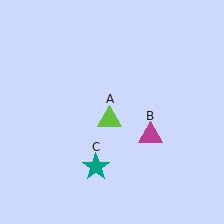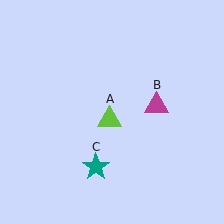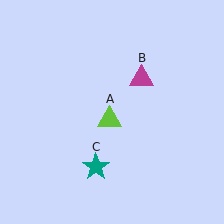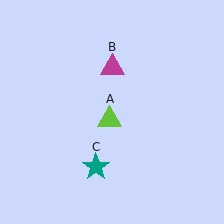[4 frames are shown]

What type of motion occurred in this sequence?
The magenta triangle (object B) rotated counterclockwise around the center of the scene.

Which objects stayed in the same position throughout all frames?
Lime triangle (object A) and teal star (object C) remained stationary.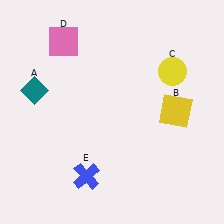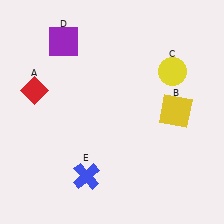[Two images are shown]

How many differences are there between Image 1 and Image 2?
There are 2 differences between the two images.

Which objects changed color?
A changed from teal to red. D changed from pink to purple.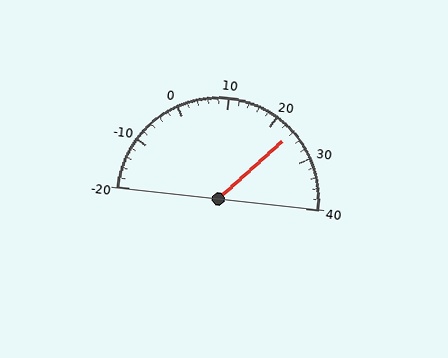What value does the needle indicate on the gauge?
The needle indicates approximately 24.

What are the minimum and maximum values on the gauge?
The gauge ranges from -20 to 40.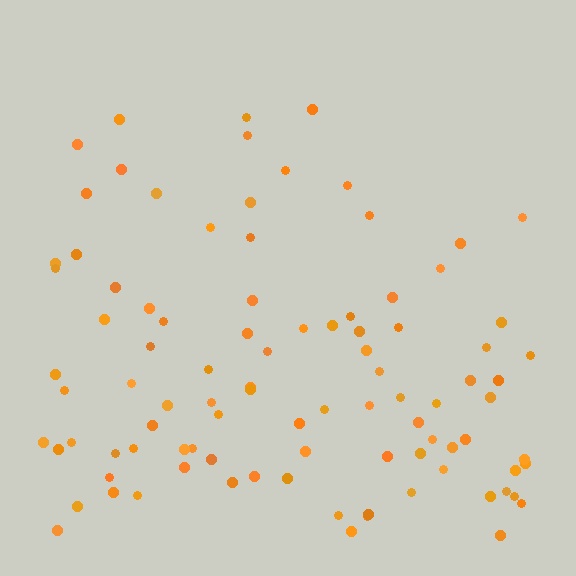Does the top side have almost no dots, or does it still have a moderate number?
Still a moderate number, just noticeably fewer than the bottom.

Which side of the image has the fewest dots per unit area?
The top.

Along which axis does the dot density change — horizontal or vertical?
Vertical.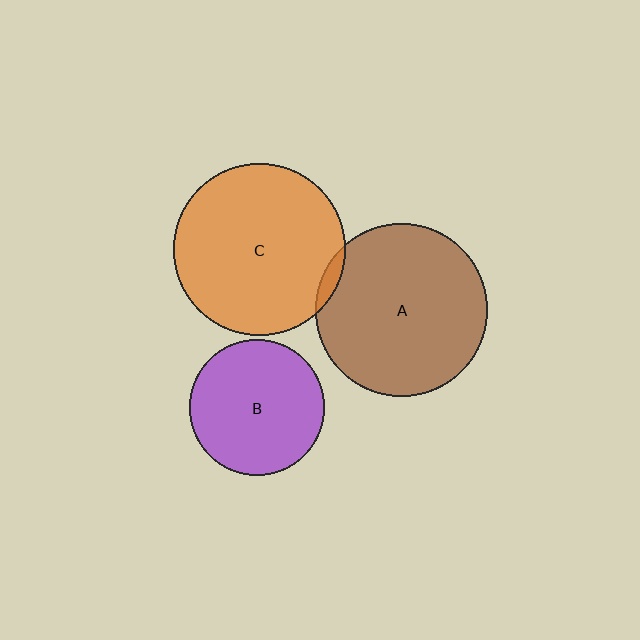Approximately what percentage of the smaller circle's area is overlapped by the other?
Approximately 5%.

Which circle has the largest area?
Circle A (brown).